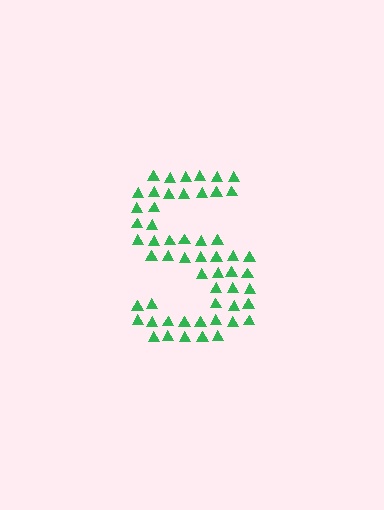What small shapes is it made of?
It is made of small triangles.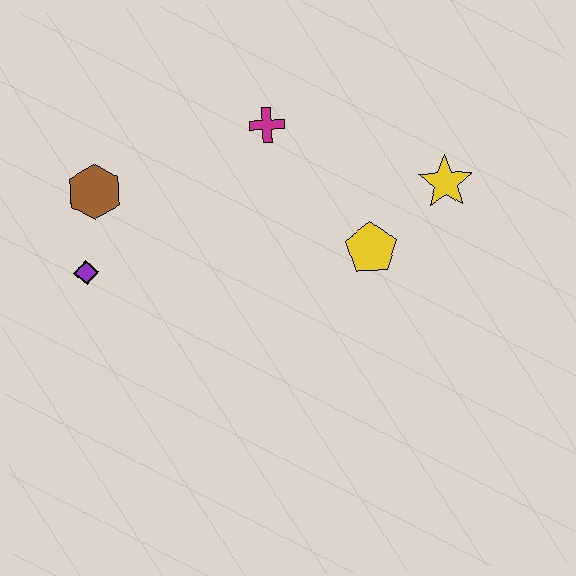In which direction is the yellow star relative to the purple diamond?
The yellow star is to the right of the purple diamond.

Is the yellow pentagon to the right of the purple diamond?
Yes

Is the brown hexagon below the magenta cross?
Yes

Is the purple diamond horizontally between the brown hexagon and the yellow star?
No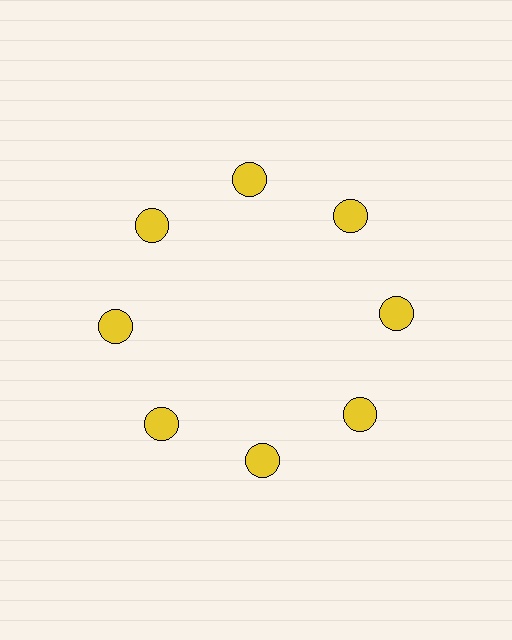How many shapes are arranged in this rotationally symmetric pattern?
There are 8 shapes, arranged in 8 groups of 1.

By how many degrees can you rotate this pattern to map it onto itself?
The pattern maps onto itself every 45 degrees of rotation.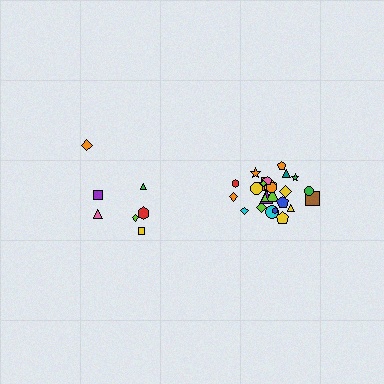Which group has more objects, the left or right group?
The right group.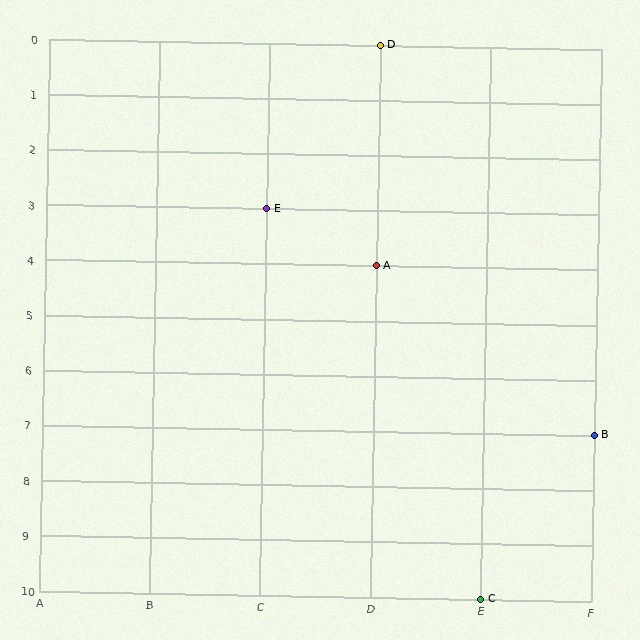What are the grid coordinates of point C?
Point C is at grid coordinates (E, 10).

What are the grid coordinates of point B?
Point B is at grid coordinates (F, 7).